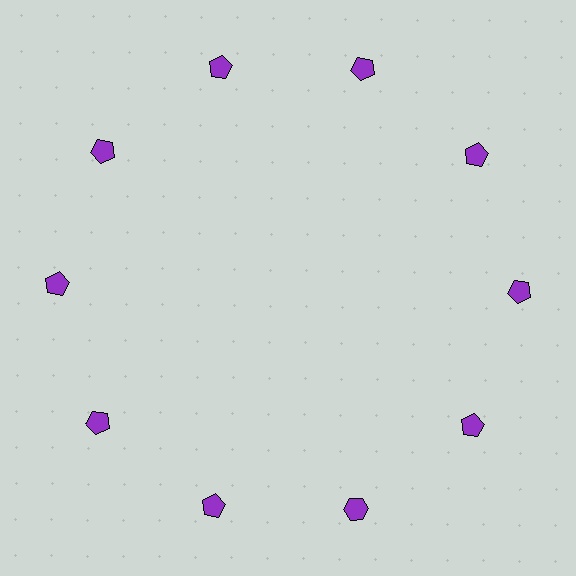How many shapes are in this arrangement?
There are 10 shapes arranged in a ring pattern.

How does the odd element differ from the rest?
It has a different shape: hexagon instead of pentagon.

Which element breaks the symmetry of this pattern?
The purple hexagon at roughly the 5 o'clock position breaks the symmetry. All other shapes are purple pentagons.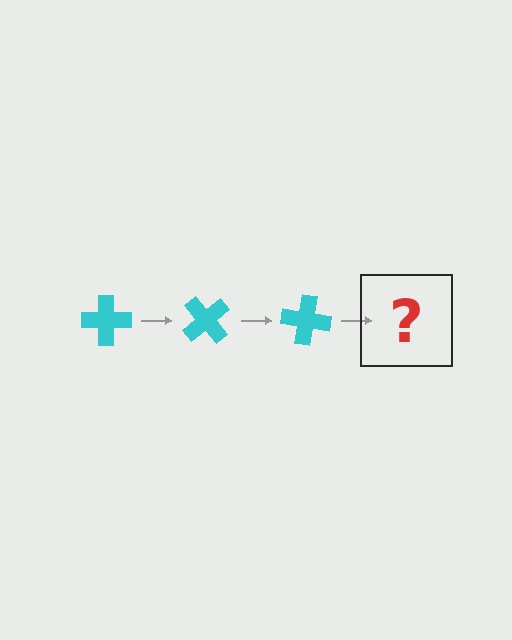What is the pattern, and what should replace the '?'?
The pattern is that the cross rotates 50 degrees each step. The '?' should be a cyan cross rotated 150 degrees.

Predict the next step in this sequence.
The next step is a cyan cross rotated 150 degrees.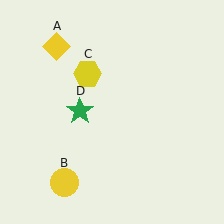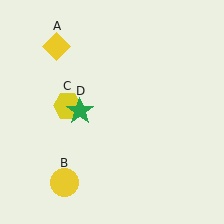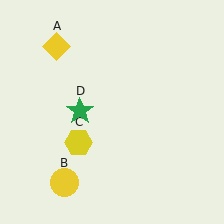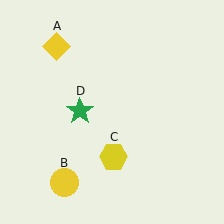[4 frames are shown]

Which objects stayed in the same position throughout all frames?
Yellow diamond (object A) and yellow circle (object B) and green star (object D) remained stationary.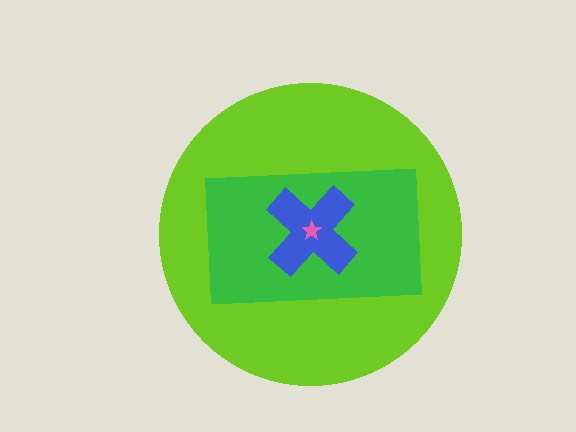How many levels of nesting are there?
4.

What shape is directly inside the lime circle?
The green rectangle.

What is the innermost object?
The pink star.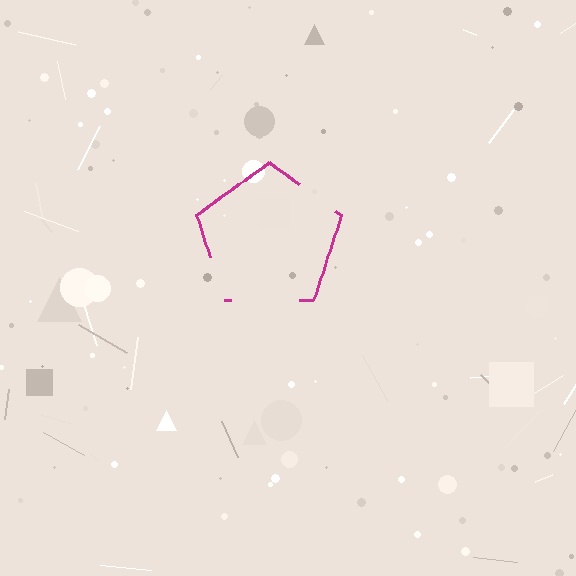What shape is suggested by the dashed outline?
The dashed outline suggests a pentagon.